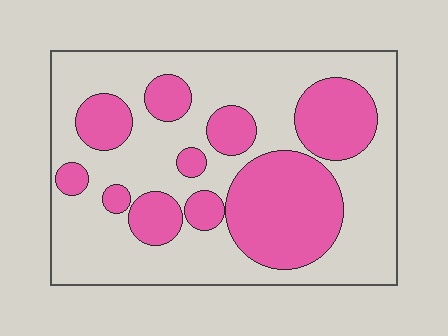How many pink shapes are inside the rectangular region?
10.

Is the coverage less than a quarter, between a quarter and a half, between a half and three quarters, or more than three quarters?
Between a quarter and a half.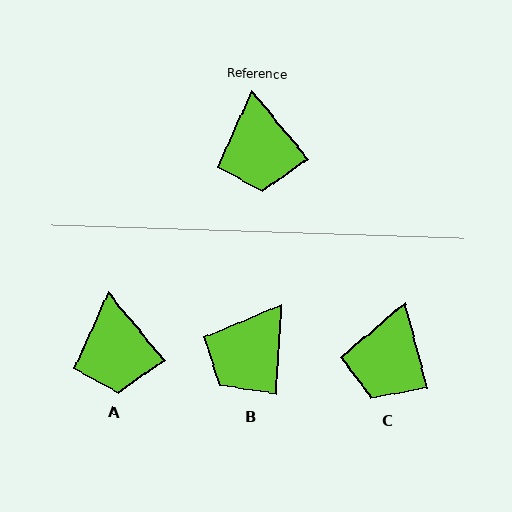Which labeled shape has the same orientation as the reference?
A.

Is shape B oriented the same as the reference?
No, it is off by about 43 degrees.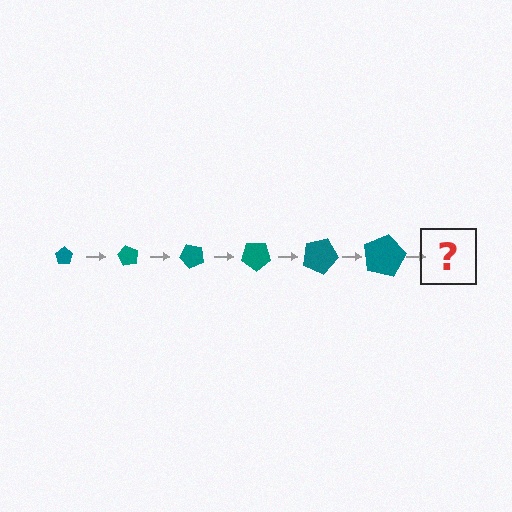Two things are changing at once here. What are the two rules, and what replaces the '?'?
The two rules are that the pentagon grows larger each step and it rotates 60 degrees each step. The '?' should be a pentagon, larger than the previous one and rotated 360 degrees from the start.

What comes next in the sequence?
The next element should be a pentagon, larger than the previous one and rotated 360 degrees from the start.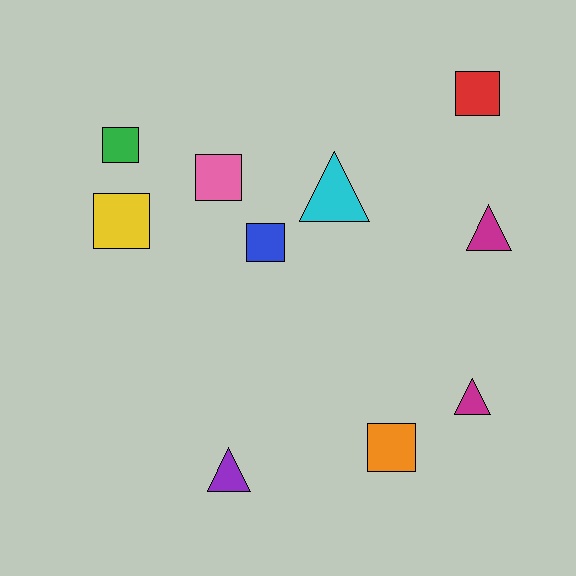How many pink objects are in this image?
There is 1 pink object.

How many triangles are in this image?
There are 4 triangles.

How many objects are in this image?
There are 10 objects.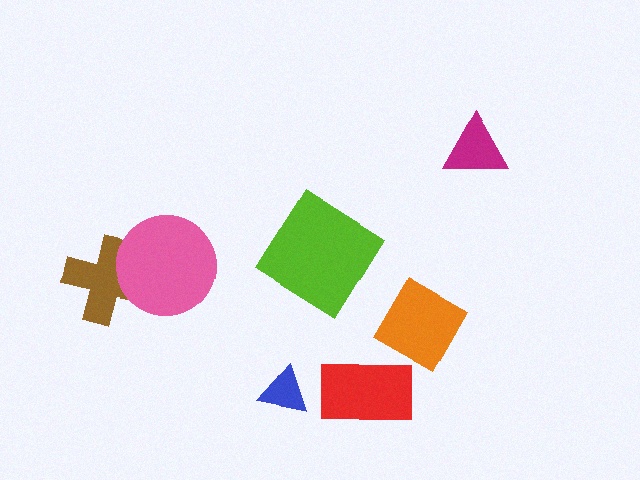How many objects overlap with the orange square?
0 objects overlap with the orange square.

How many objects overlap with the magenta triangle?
0 objects overlap with the magenta triangle.